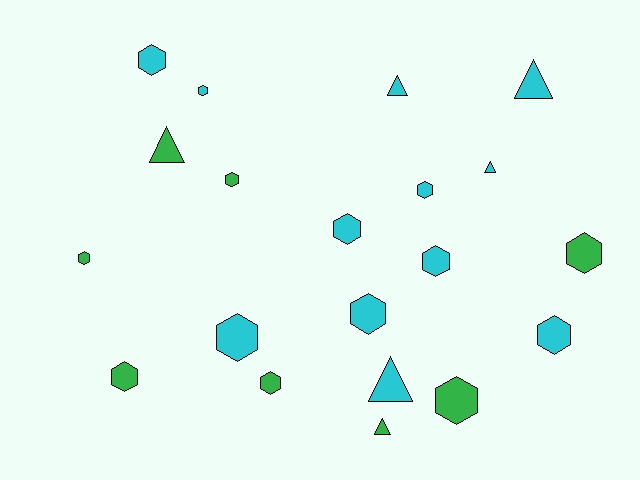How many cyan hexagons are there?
There are 8 cyan hexagons.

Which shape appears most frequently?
Hexagon, with 14 objects.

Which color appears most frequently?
Cyan, with 12 objects.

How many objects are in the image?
There are 20 objects.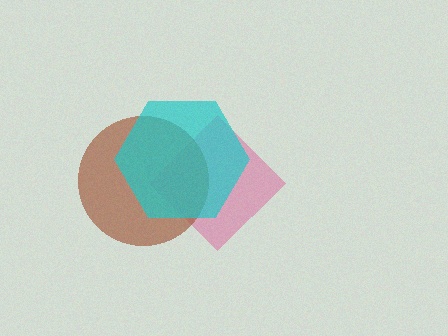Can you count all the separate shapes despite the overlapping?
Yes, there are 3 separate shapes.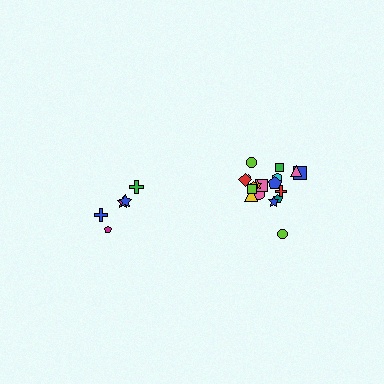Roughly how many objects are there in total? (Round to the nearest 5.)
Roughly 25 objects in total.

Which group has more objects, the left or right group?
The right group.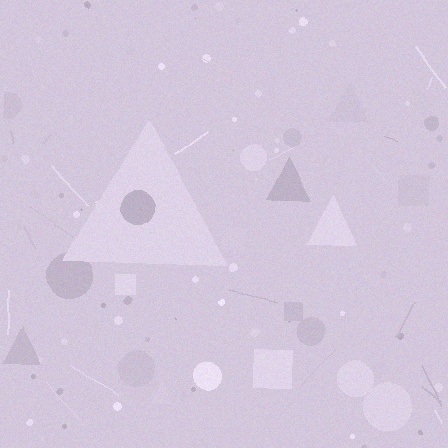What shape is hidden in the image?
A triangle is hidden in the image.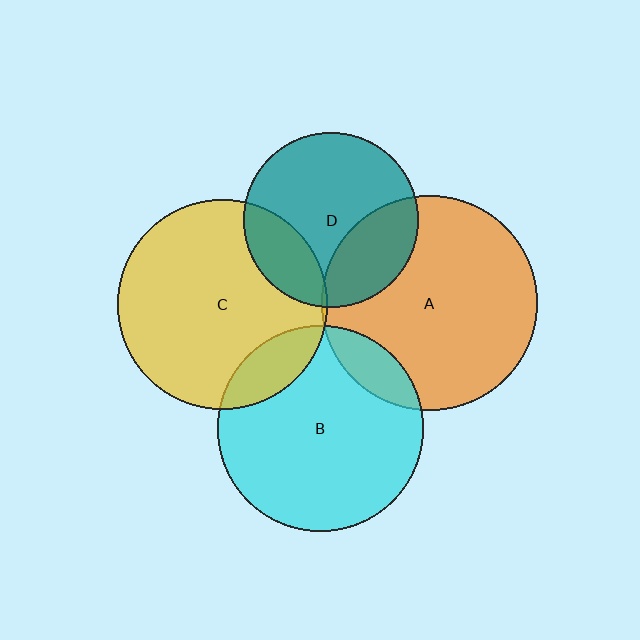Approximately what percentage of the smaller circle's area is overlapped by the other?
Approximately 20%.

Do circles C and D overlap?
Yes.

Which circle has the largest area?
Circle A (orange).